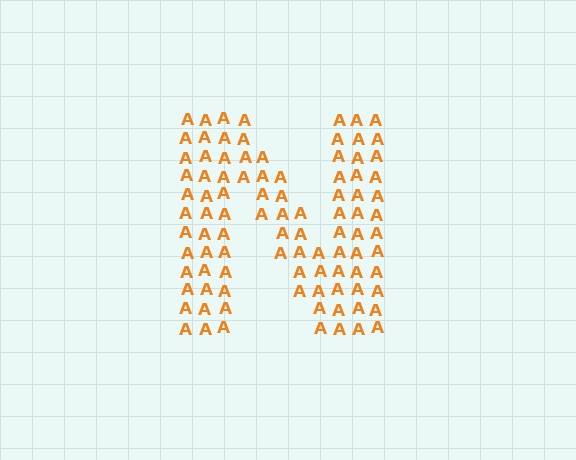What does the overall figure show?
The overall figure shows the letter N.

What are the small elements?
The small elements are letter A's.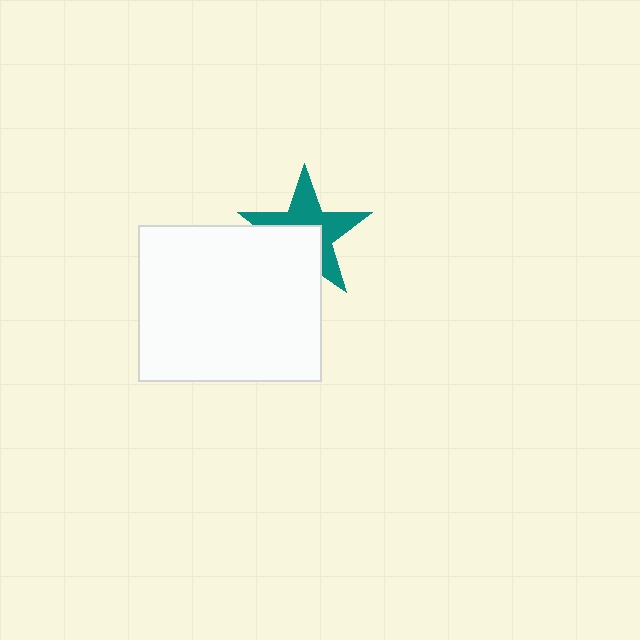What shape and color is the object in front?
The object in front is a white rectangle.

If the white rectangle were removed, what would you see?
You would see the complete teal star.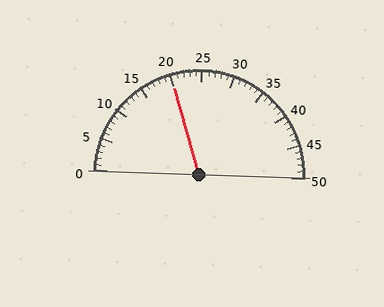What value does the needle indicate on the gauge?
The needle indicates approximately 20.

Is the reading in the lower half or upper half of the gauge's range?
The reading is in the lower half of the range (0 to 50).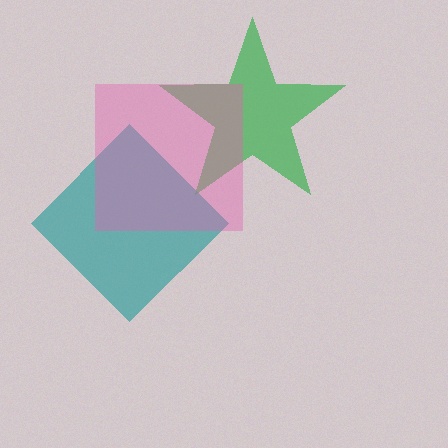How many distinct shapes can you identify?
There are 3 distinct shapes: a teal diamond, a green star, a pink square.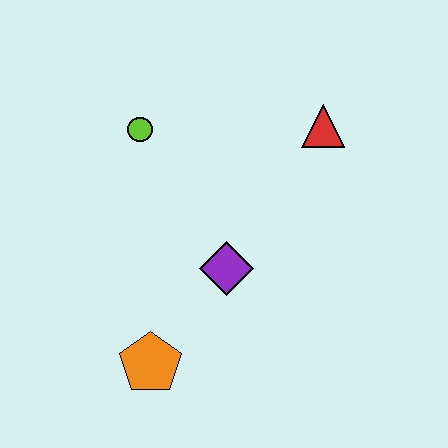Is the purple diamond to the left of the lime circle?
No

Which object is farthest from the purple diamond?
The red triangle is farthest from the purple diamond.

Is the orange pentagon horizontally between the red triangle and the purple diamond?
No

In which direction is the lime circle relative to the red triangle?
The lime circle is to the left of the red triangle.